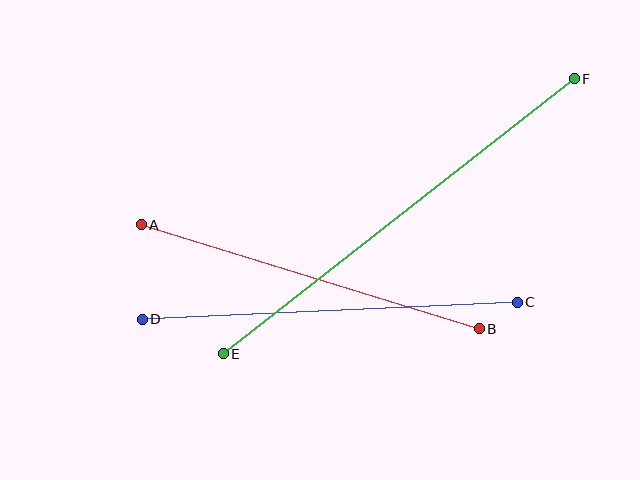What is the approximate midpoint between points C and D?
The midpoint is at approximately (330, 311) pixels.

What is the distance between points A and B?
The distance is approximately 354 pixels.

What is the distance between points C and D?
The distance is approximately 375 pixels.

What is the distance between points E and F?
The distance is approximately 446 pixels.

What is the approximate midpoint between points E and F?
The midpoint is at approximately (399, 216) pixels.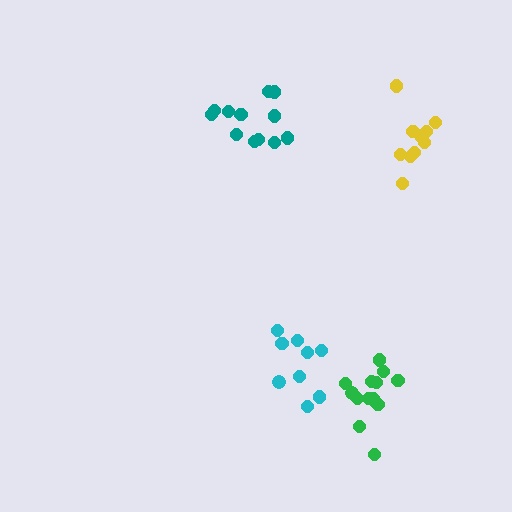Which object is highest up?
The teal cluster is topmost.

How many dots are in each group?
Group 1: 9 dots, Group 2: 10 dots, Group 3: 12 dots, Group 4: 14 dots (45 total).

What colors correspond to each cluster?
The clusters are colored: cyan, yellow, teal, green.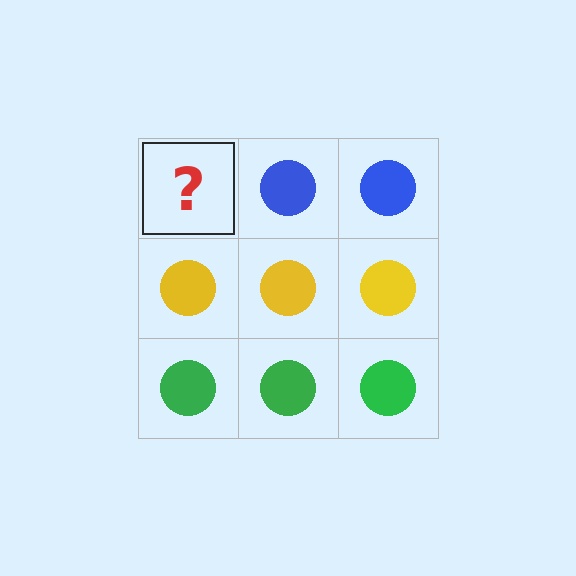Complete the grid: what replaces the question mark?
The question mark should be replaced with a blue circle.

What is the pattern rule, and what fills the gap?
The rule is that each row has a consistent color. The gap should be filled with a blue circle.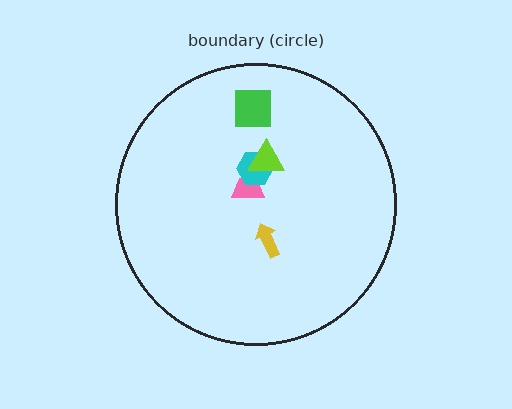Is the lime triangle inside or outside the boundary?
Inside.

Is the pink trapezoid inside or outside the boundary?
Inside.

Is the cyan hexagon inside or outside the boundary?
Inside.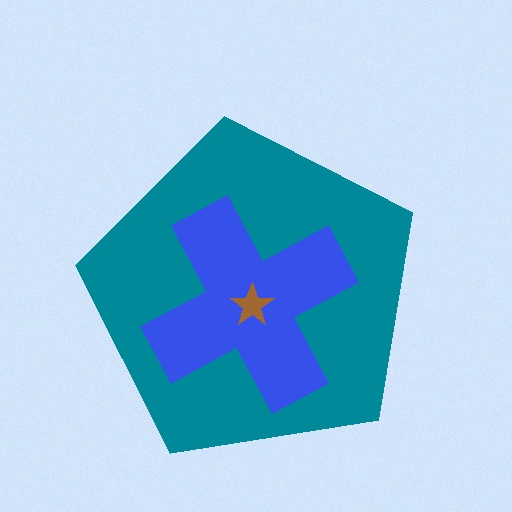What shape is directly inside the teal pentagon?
The blue cross.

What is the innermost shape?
The brown star.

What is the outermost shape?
The teal pentagon.